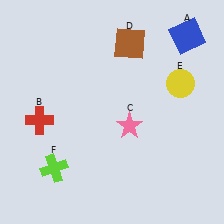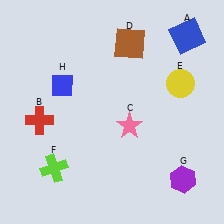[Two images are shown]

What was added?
A purple hexagon (G), a blue diamond (H) were added in Image 2.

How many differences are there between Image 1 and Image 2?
There are 2 differences between the two images.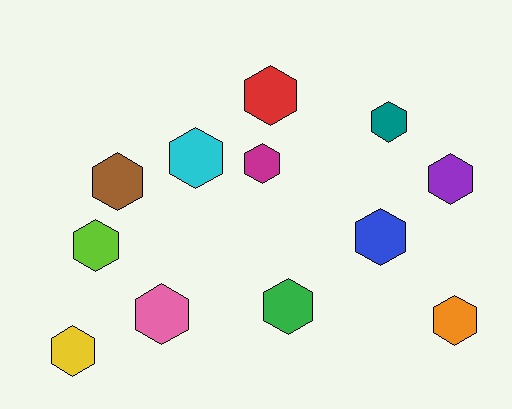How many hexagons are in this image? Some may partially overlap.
There are 12 hexagons.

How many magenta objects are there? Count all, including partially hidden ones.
There is 1 magenta object.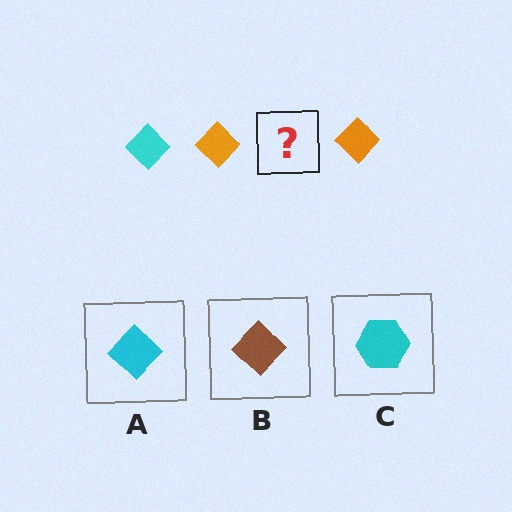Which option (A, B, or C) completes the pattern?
A.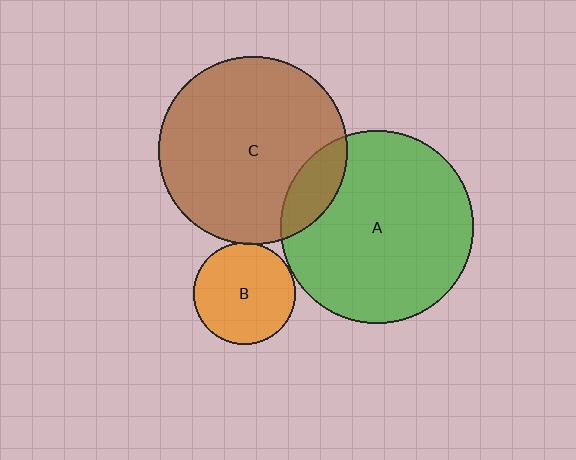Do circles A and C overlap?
Yes.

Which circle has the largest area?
Circle A (green).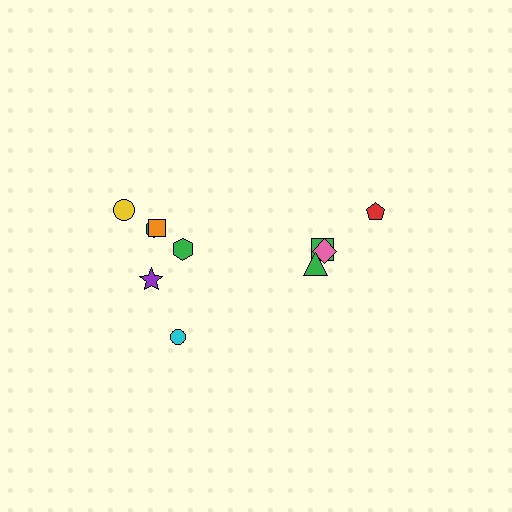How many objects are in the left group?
There are 6 objects.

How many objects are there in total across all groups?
There are 10 objects.